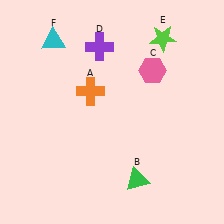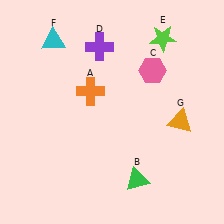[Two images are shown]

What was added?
An orange triangle (G) was added in Image 2.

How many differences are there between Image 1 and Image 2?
There is 1 difference between the two images.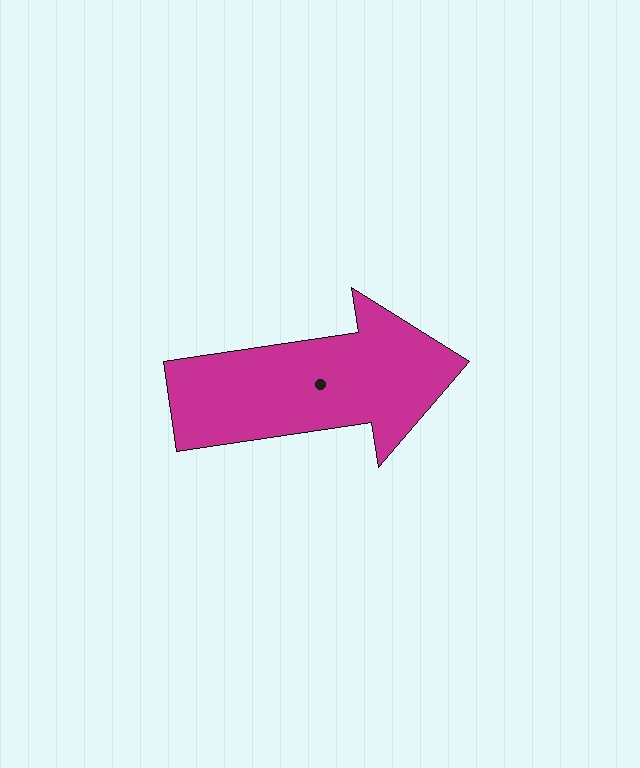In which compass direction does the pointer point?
East.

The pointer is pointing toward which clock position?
Roughly 3 o'clock.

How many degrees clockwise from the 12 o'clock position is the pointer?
Approximately 81 degrees.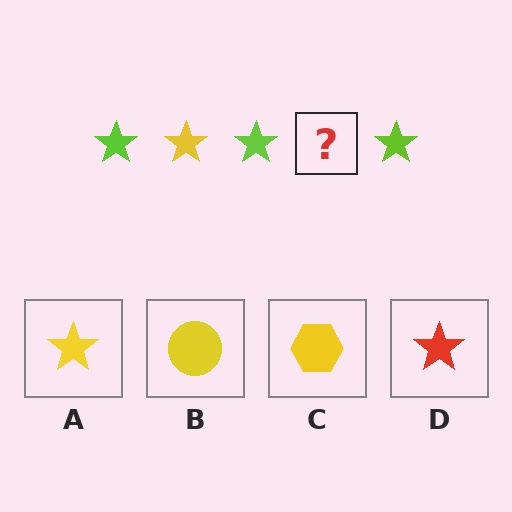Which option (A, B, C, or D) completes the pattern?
A.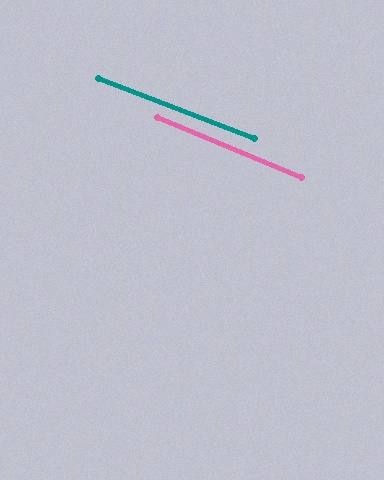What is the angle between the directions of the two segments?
Approximately 1 degree.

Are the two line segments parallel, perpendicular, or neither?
Parallel — their directions differ by only 1.1°.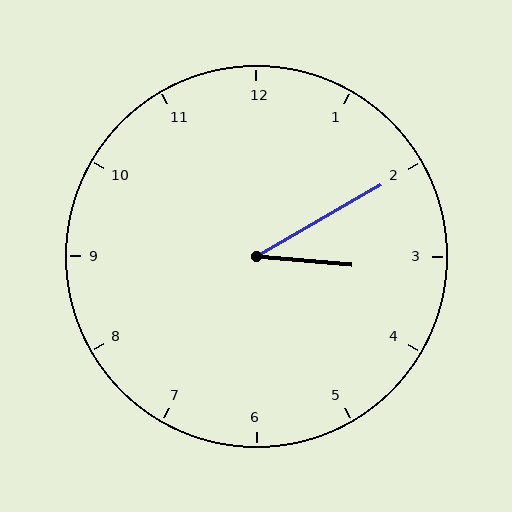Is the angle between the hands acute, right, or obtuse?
It is acute.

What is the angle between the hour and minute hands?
Approximately 35 degrees.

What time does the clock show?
3:10.